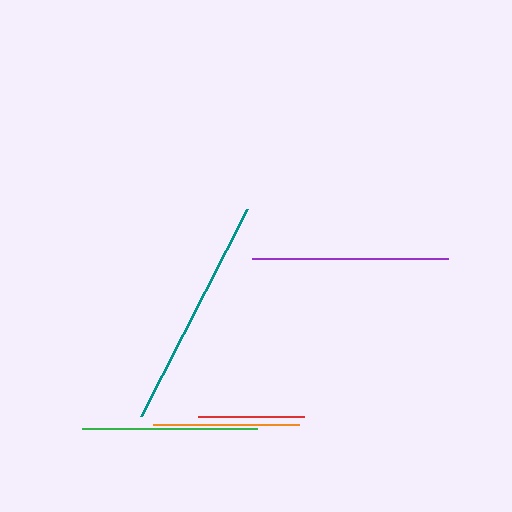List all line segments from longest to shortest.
From longest to shortest: teal, purple, green, orange, red.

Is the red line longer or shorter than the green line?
The green line is longer than the red line.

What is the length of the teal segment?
The teal segment is approximately 233 pixels long.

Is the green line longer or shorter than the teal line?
The teal line is longer than the green line.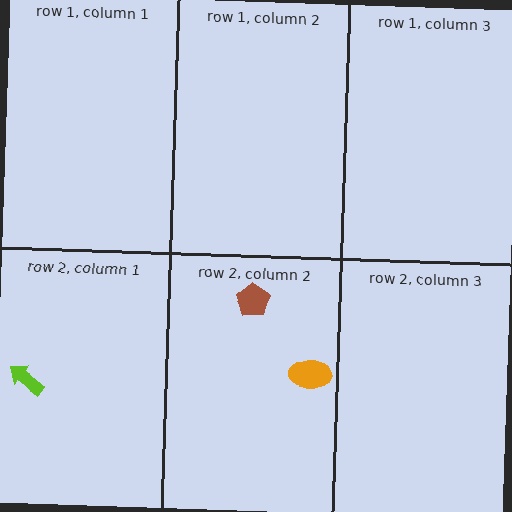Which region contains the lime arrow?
The row 2, column 1 region.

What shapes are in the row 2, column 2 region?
The orange ellipse, the brown pentagon.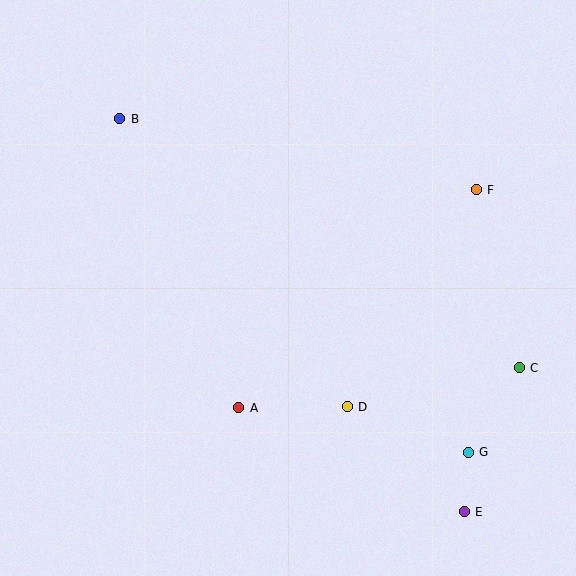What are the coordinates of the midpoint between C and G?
The midpoint between C and G is at (494, 410).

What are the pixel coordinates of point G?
Point G is at (468, 452).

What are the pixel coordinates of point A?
Point A is at (239, 408).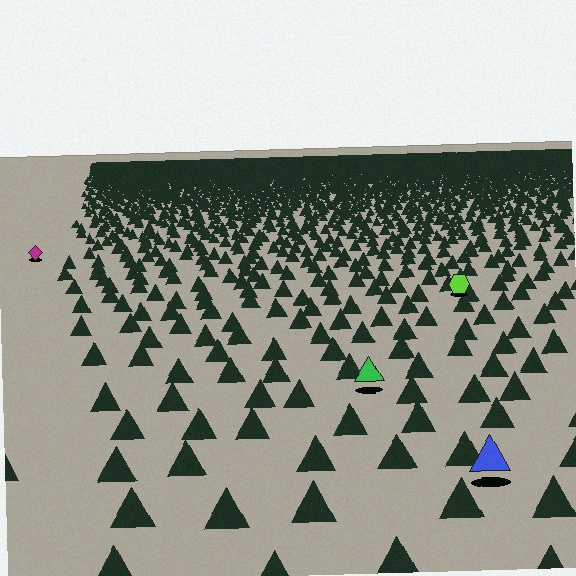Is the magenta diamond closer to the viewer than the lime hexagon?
No. The lime hexagon is closer — you can tell from the texture gradient: the ground texture is coarser near it.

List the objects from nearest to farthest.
From nearest to farthest: the blue triangle, the green triangle, the lime hexagon, the magenta diamond.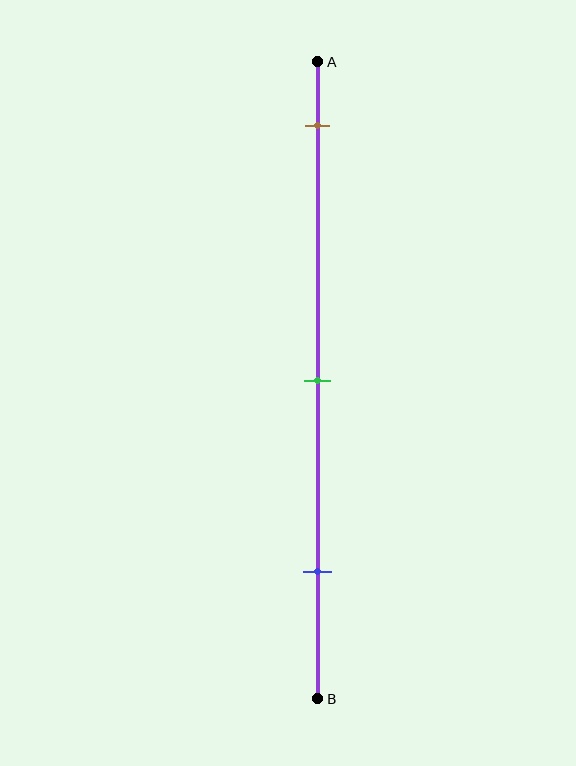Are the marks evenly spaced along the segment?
Yes, the marks are approximately evenly spaced.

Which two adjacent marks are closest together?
The green and blue marks are the closest adjacent pair.